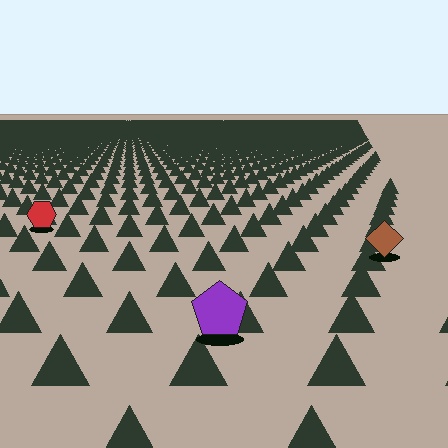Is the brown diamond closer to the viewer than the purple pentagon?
No. The purple pentagon is closer — you can tell from the texture gradient: the ground texture is coarser near it.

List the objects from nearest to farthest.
From nearest to farthest: the purple pentagon, the brown diamond, the red hexagon.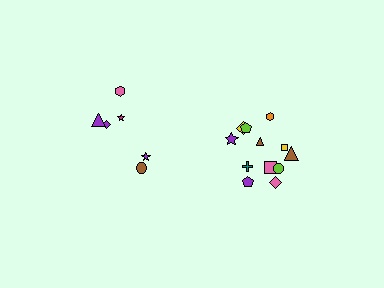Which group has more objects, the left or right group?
The right group.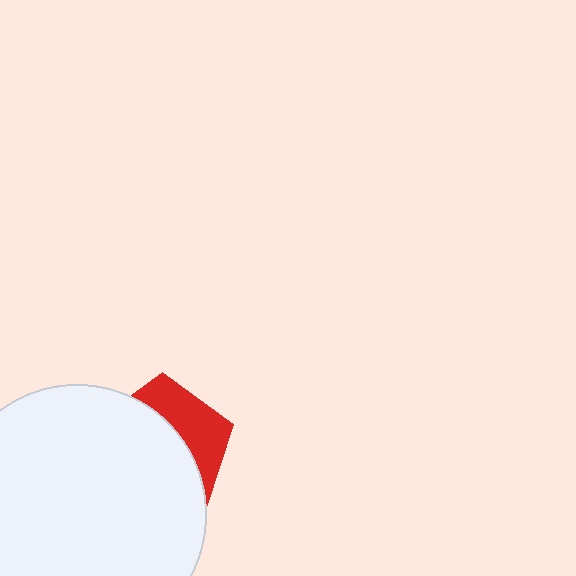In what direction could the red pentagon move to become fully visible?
The red pentagon could move toward the upper-right. That would shift it out from behind the white circle entirely.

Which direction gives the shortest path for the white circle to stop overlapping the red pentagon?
Moving toward the lower-left gives the shortest separation.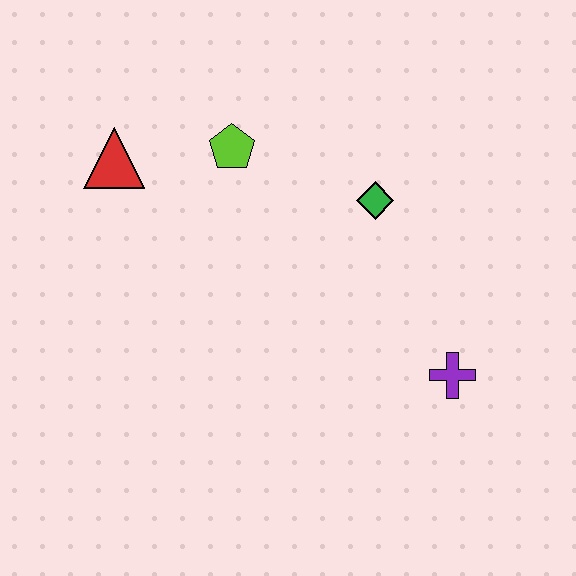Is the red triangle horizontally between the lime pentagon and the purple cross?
No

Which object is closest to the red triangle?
The lime pentagon is closest to the red triangle.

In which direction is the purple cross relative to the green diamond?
The purple cross is below the green diamond.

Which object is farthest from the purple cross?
The red triangle is farthest from the purple cross.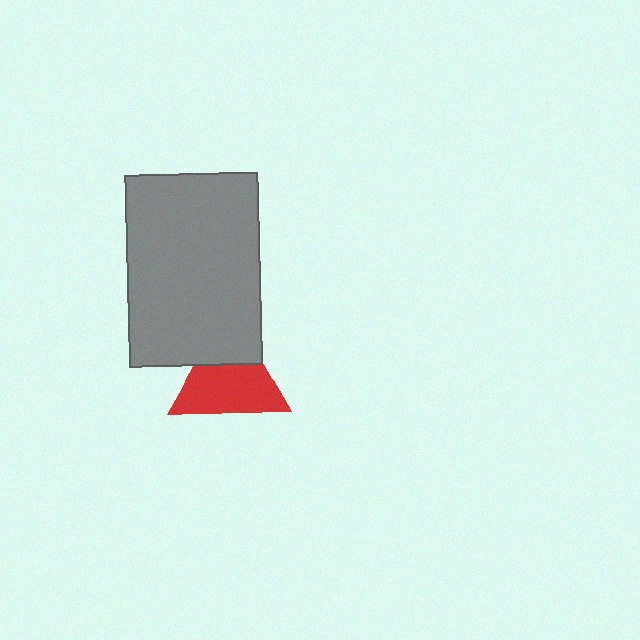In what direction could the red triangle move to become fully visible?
The red triangle could move down. That would shift it out from behind the gray rectangle entirely.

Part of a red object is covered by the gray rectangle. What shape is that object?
It is a triangle.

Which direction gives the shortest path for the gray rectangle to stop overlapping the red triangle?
Moving up gives the shortest separation.